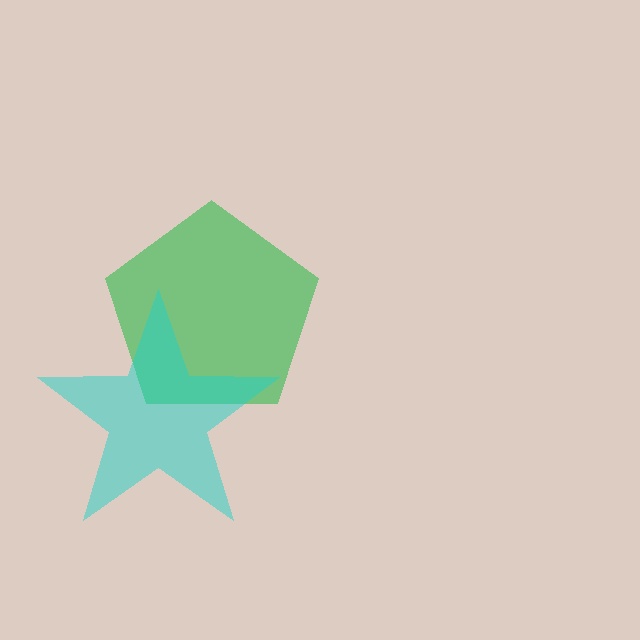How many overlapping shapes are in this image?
There are 2 overlapping shapes in the image.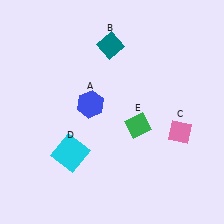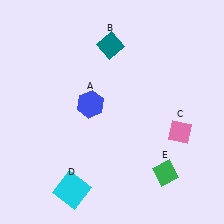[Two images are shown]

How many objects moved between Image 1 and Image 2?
2 objects moved between the two images.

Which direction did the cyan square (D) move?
The cyan square (D) moved down.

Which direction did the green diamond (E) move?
The green diamond (E) moved down.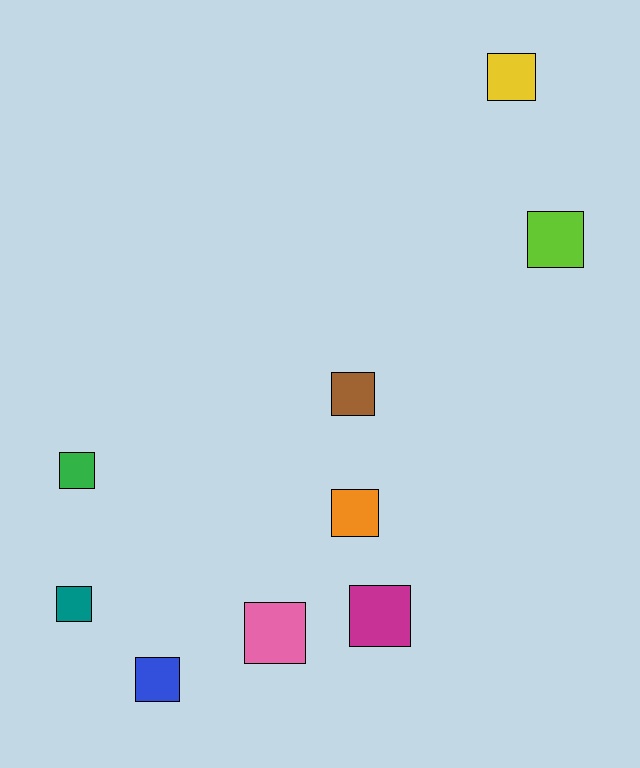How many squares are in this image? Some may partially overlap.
There are 9 squares.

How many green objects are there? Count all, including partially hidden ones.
There is 1 green object.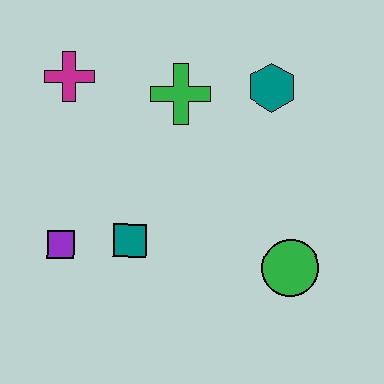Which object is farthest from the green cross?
The green circle is farthest from the green cross.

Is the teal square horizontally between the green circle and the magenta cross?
Yes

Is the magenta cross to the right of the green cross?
No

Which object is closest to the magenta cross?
The green cross is closest to the magenta cross.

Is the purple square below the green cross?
Yes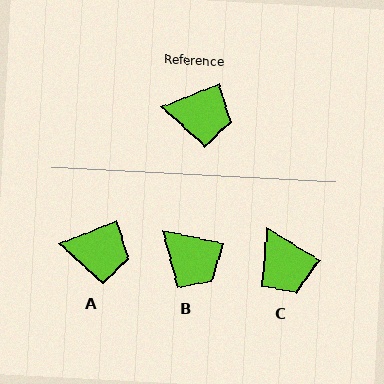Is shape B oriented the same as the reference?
No, it is off by about 34 degrees.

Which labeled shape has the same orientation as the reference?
A.